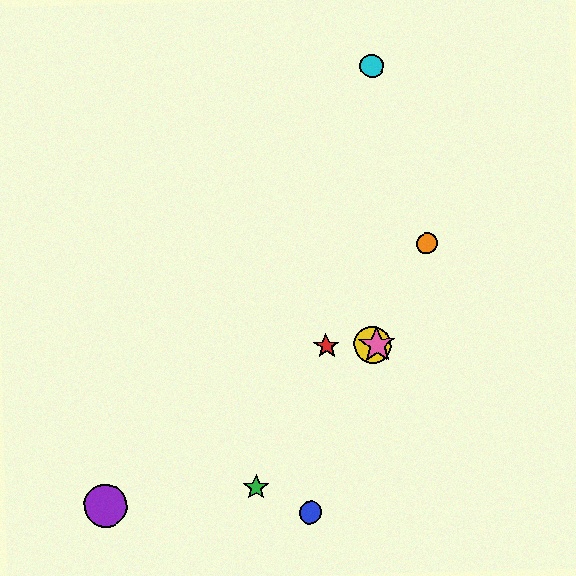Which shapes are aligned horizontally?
The red star, the yellow circle, the pink star are aligned horizontally.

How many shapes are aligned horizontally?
3 shapes (the red star, the yellow circle, the pink star) are aligned horizontally.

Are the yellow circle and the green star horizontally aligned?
No, the yellow circle is at y≈345 and the green star is at y≈487.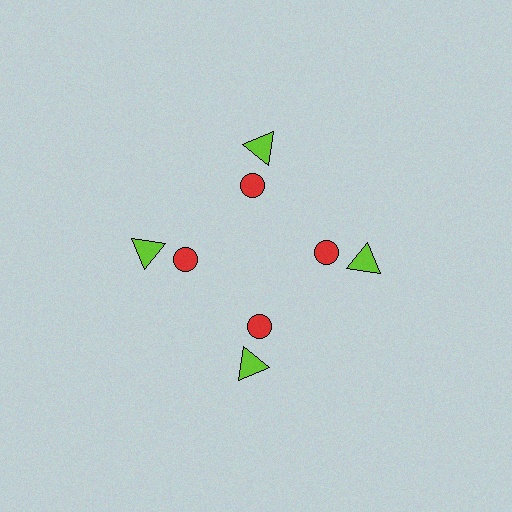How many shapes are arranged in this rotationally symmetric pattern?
There are 8 shapes, arranged in 4 groups of 2.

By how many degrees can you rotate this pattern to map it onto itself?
The pattern maps onto itself every 90 degrees of rotation.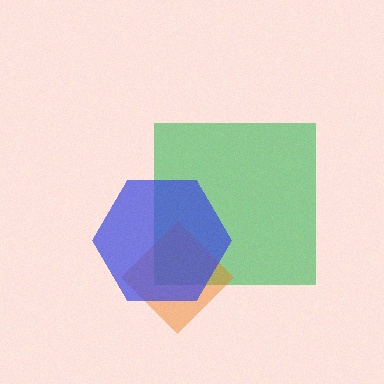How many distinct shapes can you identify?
There are 3 distinct shapes: a green square, an orange diamond, a blue hexagon.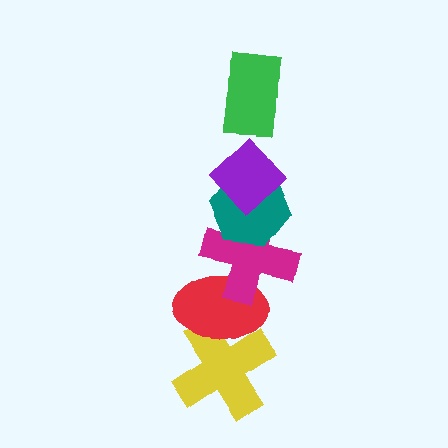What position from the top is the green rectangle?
The green rectangle is 1st from the top.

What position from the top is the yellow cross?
The yellow cross is 6th from the top.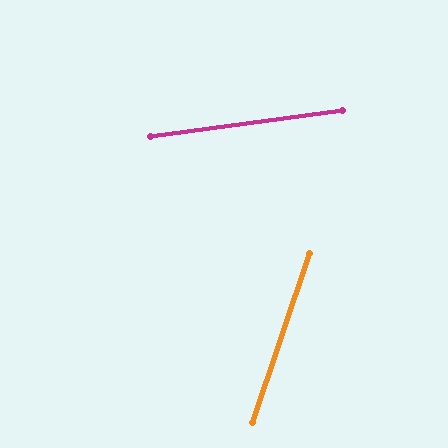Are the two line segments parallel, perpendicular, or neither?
Neither parallel nor perpendicular — they differ by about 63°.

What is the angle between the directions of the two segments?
Approximately 63 degrees.